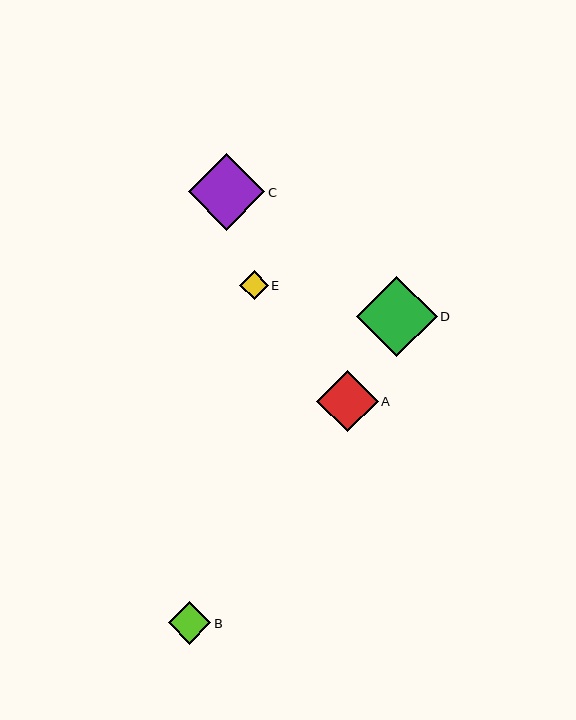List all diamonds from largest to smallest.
From largest to smallest: D, C, A, B, E.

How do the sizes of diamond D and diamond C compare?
Diamond D and diamond C are approximately the same size.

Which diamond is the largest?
Diamond D is the largest with a size of approximately 80 pixels.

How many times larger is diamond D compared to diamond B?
Diamond D is approximately 1.9 times the size of diamond B.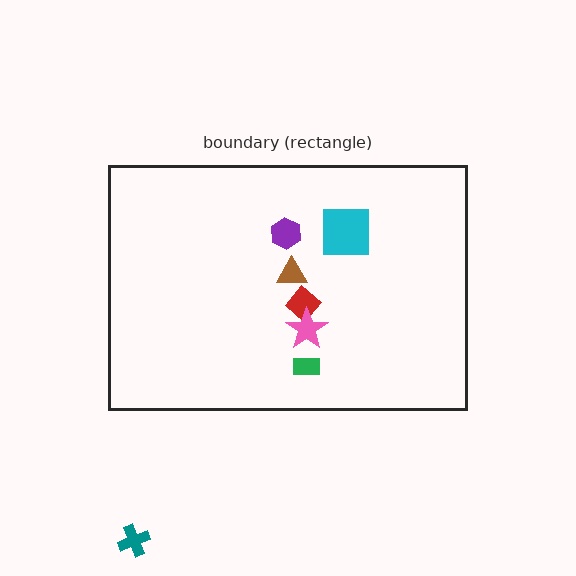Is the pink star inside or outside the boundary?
Inside.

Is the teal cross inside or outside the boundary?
Outside.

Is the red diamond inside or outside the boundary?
Inside.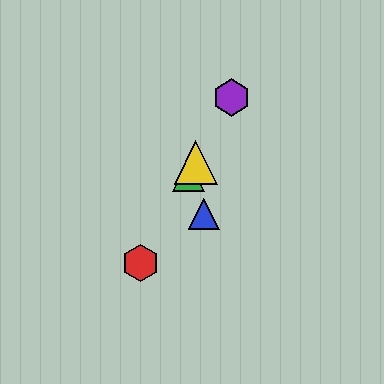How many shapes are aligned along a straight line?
4 shapes (the red hexagon, the green triangle, the yellow triangle, the purple hexagon) are aligned along a straight line.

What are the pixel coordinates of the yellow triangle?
The yellow triangle is at (196, 162).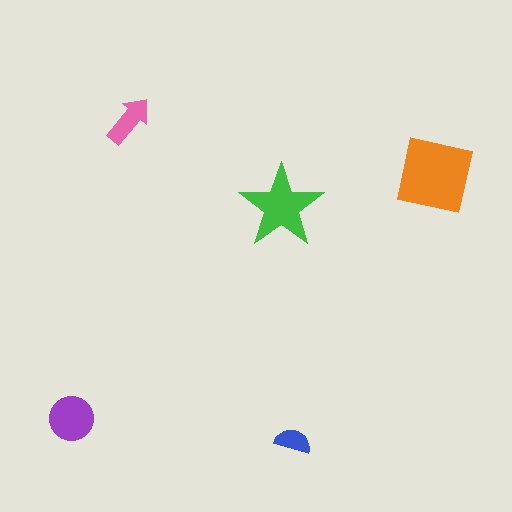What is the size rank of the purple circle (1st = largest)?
3rd.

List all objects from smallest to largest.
The blue semicircle, the pink arrow, the purple circle, the green star, the orange square.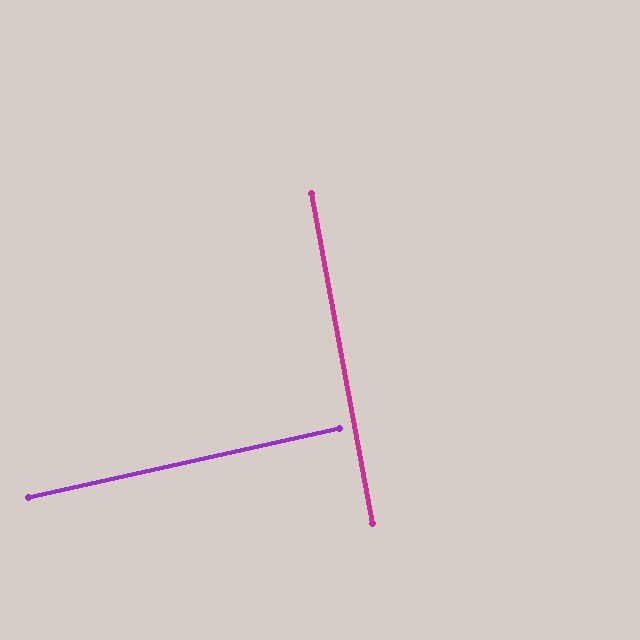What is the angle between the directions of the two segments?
Approximately 88 degrees.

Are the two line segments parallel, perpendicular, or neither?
Perpendicular — they meet at approximately 88°.